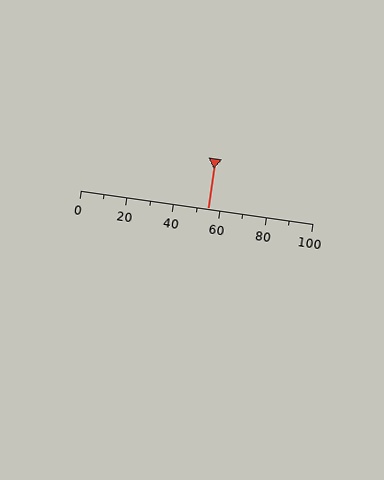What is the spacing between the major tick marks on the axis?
The major ticks are spaced 20 apart.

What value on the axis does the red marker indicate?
The marker indicates approximately 55.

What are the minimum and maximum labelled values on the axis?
The axis runs from 0 to 100.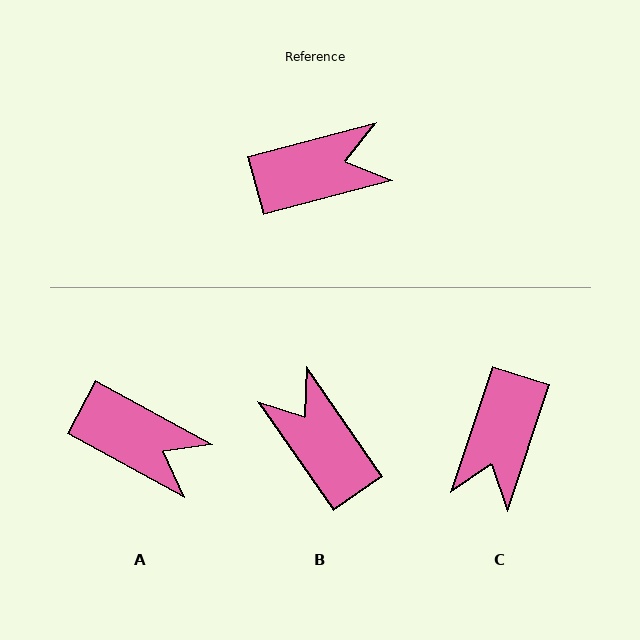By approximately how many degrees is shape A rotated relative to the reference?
Approximately 44 degrees clockwise.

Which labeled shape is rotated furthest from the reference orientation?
C, about 123 degrees away.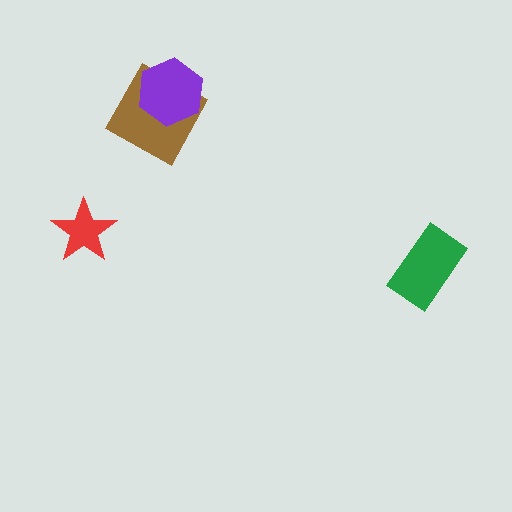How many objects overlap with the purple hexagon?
1 object overlaps with the purple hexagon.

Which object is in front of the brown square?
The purple hexagon is in front of the brown square.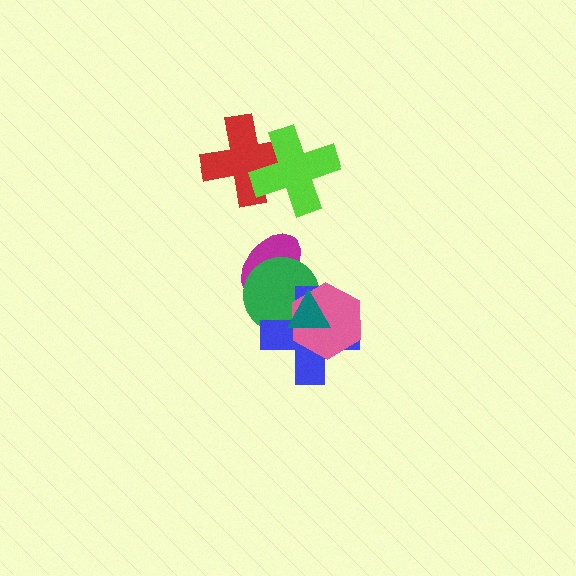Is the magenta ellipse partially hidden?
Yes, it is partially covered by another shape.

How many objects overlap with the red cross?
1 object overlaps with the red cross.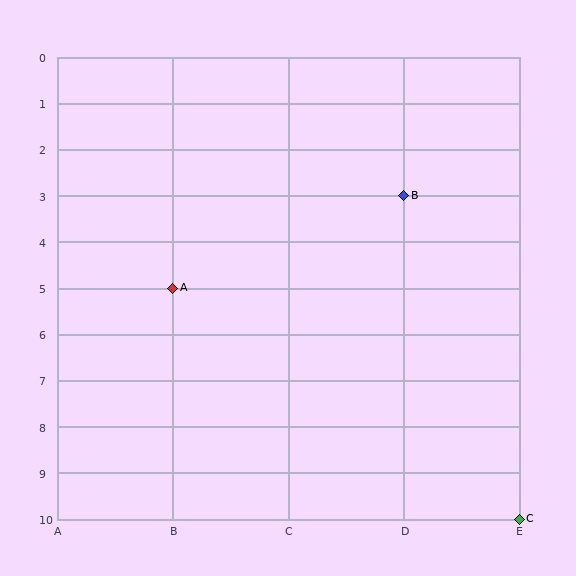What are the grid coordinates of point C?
Point C is at grid coordinates (E, 10).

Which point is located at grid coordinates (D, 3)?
Point B is at (D, 3).